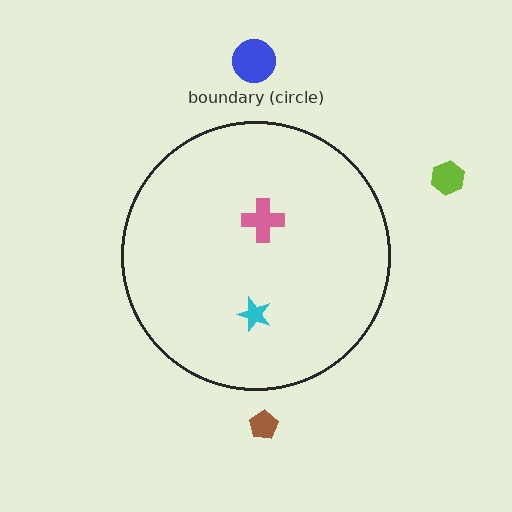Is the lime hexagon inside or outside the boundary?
Outside.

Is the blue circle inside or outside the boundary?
Outside.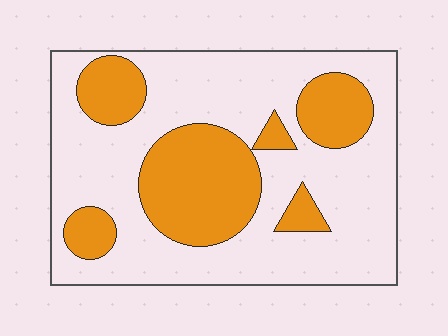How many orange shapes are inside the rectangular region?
6.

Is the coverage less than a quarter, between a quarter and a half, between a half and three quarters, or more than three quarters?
Between a quarter and a half.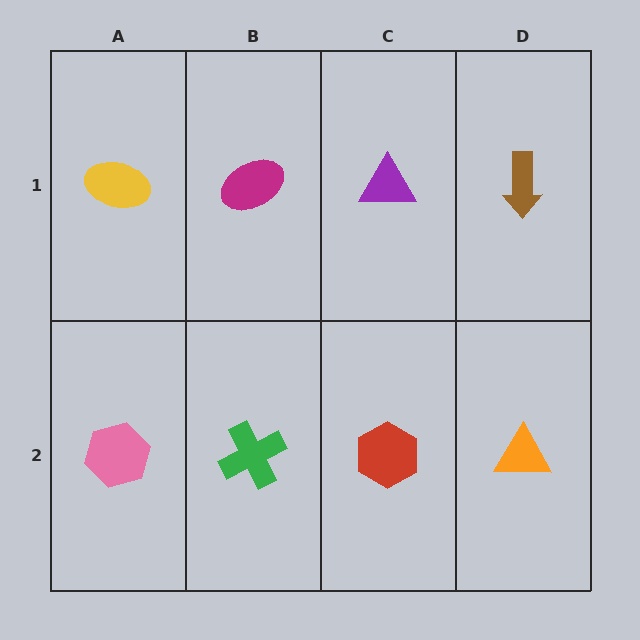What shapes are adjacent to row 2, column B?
A magenta ellipse (row 1, column B), a pink hexagon (row 2, column A), a red hexagon (row 2, column C).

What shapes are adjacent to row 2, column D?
A brown arrow (row 1, column D), a red hexagon (row 2, column C).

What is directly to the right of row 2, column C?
An orange triangle.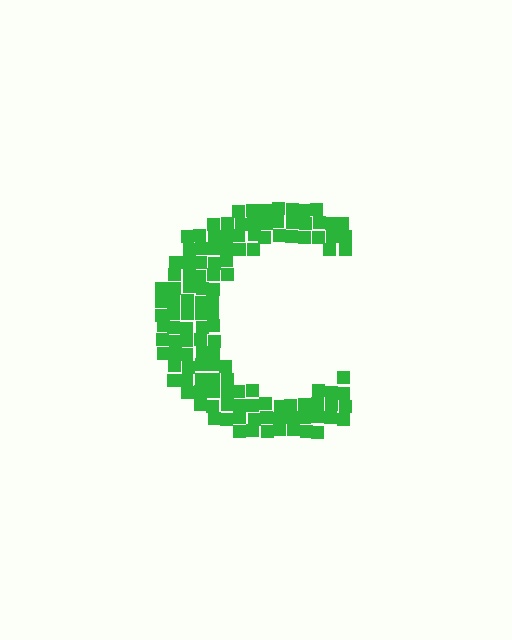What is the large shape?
The large shape is the letter C.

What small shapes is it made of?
It is made of small squares.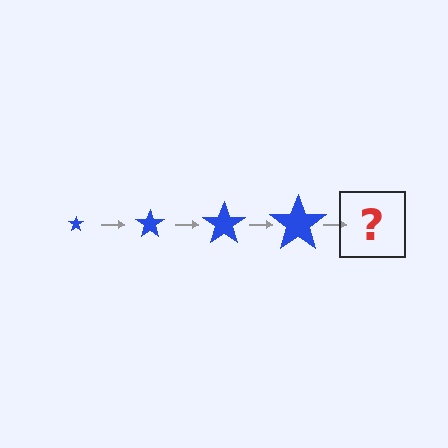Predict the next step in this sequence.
The next step is a blue star, larger than the previous one.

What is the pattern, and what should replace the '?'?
The pattern is that the star gets progressively larger each step. The '?' should be a blue star, larger than the previous one.